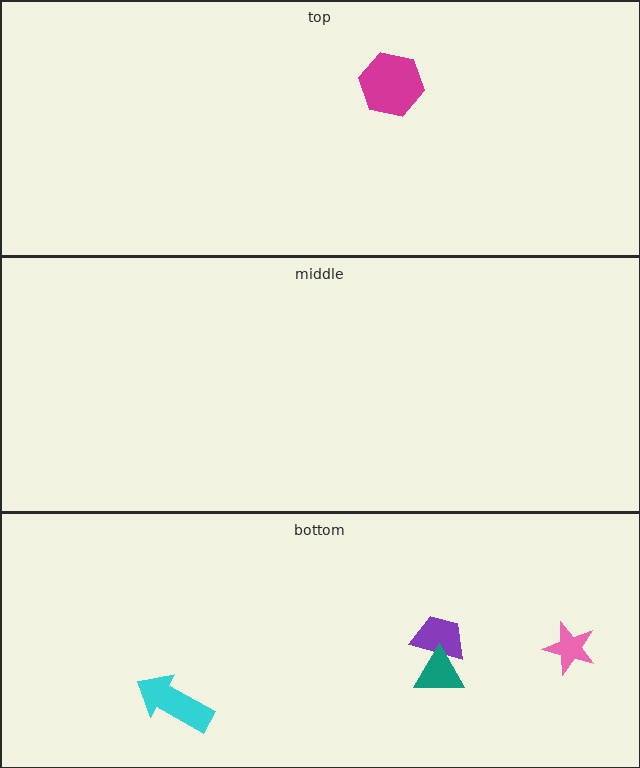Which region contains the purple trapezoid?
The bottom region.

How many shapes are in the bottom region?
4.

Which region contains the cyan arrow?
The bottom region.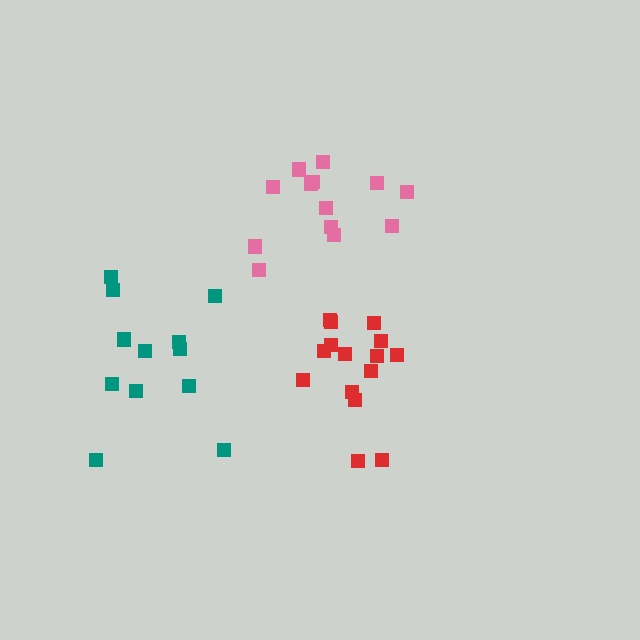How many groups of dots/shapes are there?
There are 3 groups.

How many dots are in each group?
Group 1: 15 dots, Group 2: 12 dots, Group 3: 13 dots (40 total).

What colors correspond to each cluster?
The clusters are colored: red, teal, pink.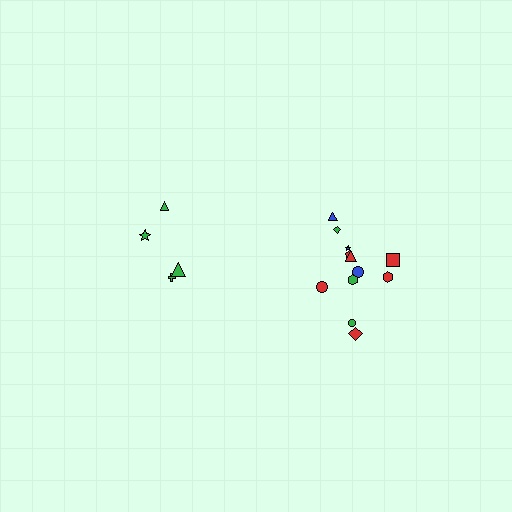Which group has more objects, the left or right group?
The right group.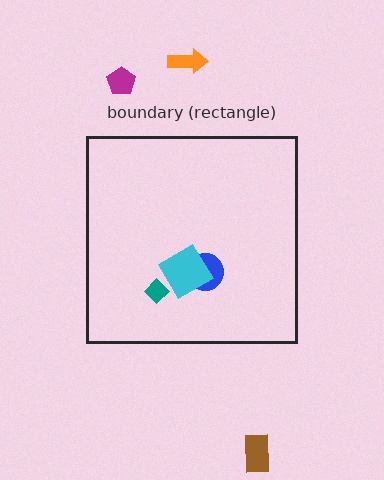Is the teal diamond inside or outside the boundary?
Inside.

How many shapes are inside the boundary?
3 inside, 3 outside.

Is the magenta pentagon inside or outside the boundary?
Outside.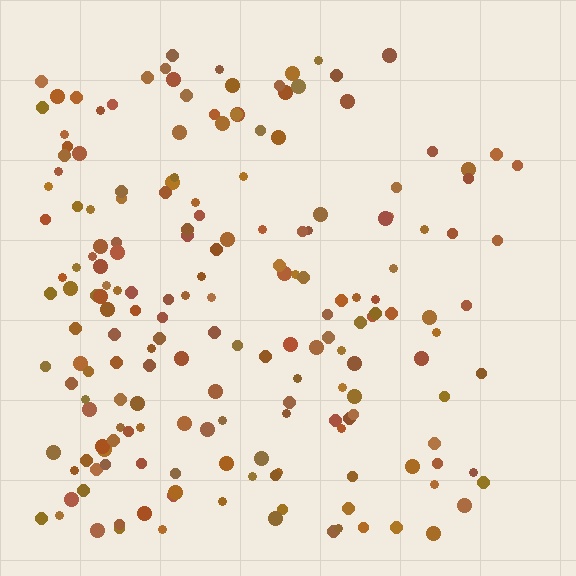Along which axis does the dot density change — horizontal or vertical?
Horizontal.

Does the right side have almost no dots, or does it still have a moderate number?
Still a moderate number, just noticeably fewer than the left.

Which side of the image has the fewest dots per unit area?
The right.